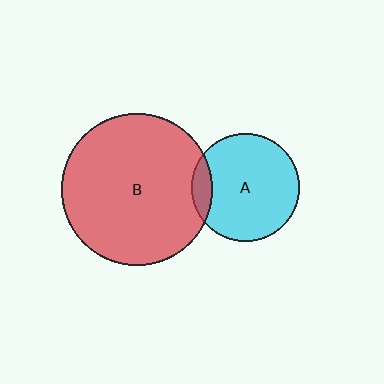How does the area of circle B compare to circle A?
Approximately 2.0 times.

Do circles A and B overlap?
Yes.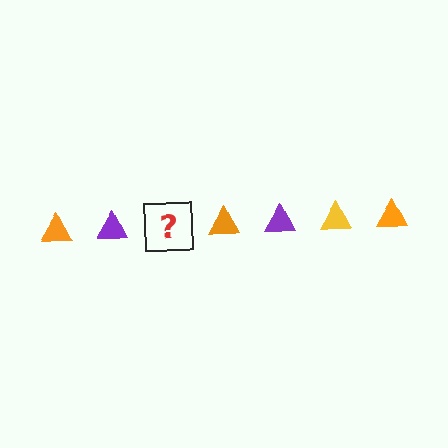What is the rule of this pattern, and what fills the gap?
The rule is that the pattern cycles through orange, purple, yellow triangles. The gap should be filled with a yellow triangle.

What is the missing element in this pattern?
The missing element is a yellow triangle.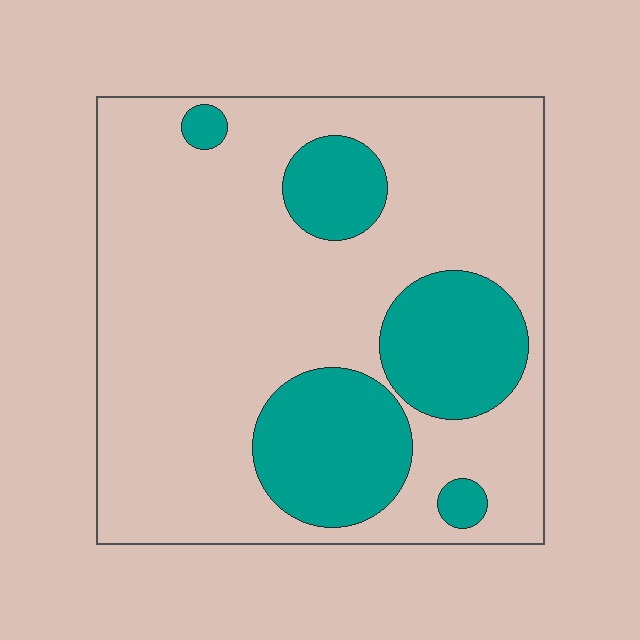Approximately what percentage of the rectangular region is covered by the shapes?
Approximately 25%.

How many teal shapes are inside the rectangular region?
5.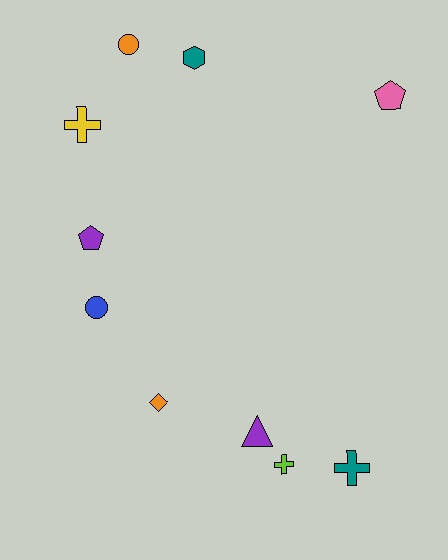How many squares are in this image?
There are no squares.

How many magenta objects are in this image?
There are no magenta objects.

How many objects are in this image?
There are 10 objects.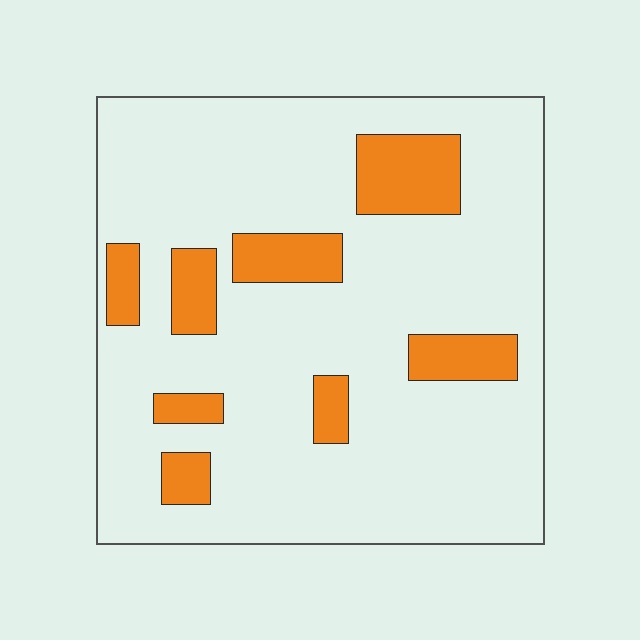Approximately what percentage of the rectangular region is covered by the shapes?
Approximately 15%.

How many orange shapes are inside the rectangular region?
8.